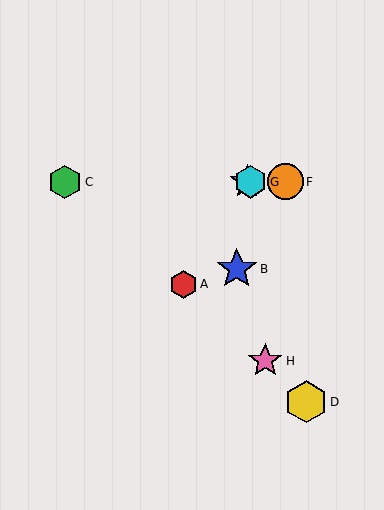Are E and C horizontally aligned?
Yes, both are at y≈182.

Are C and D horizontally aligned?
No, C is at y≈182 and D is at y≈402.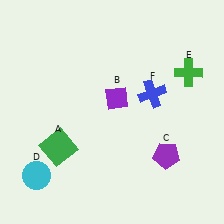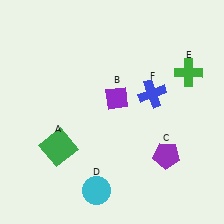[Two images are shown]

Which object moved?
The cyan circle (D) moved right.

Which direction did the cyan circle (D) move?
The cyan circle (D) moved right.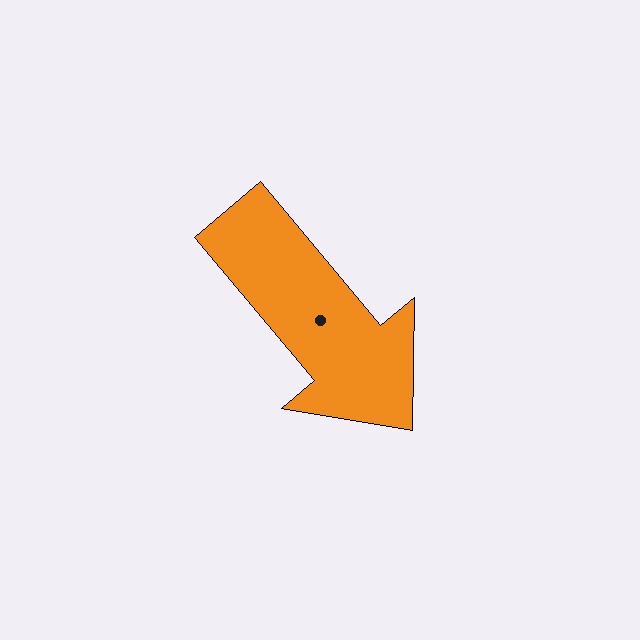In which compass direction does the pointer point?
Southeast.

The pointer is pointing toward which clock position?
Roughly 5 o'clock.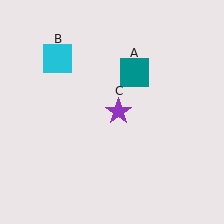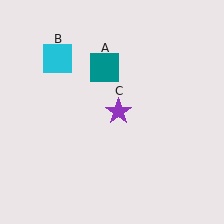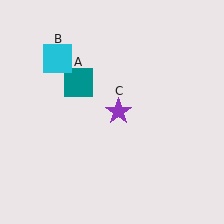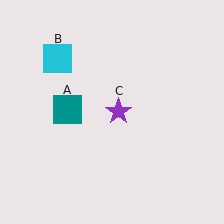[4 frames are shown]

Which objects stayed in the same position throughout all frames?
Cyan square (object B) and purple star (object C) remained stationary.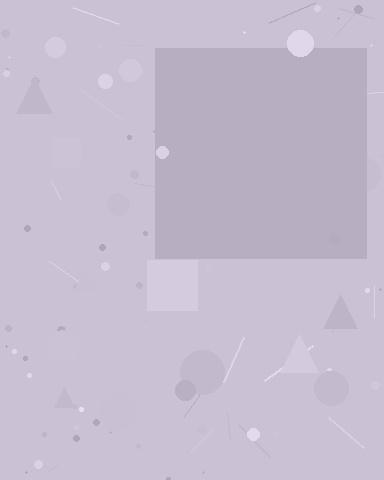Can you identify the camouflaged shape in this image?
The camouflaged shape is a square.